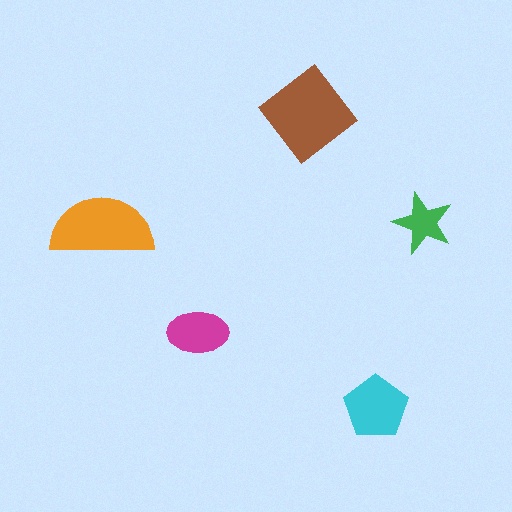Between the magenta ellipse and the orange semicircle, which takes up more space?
The orange semicircle.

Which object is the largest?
The brown diamond.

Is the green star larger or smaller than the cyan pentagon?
Smaller.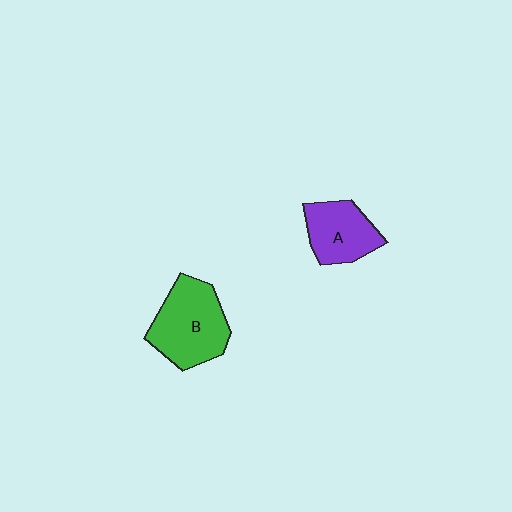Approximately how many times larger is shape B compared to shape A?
Approximately 1.4 times.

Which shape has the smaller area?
Shape A (purple).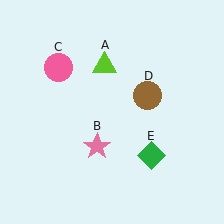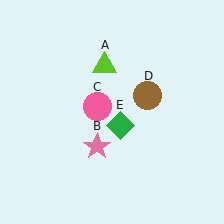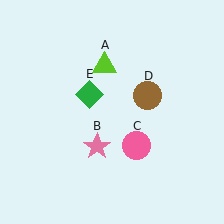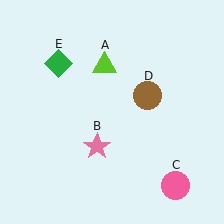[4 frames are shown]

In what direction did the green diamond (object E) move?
The green diamond (object E) moved up and to the left.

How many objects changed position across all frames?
2 objects changed position: pink circle (object C), green diamond (object E).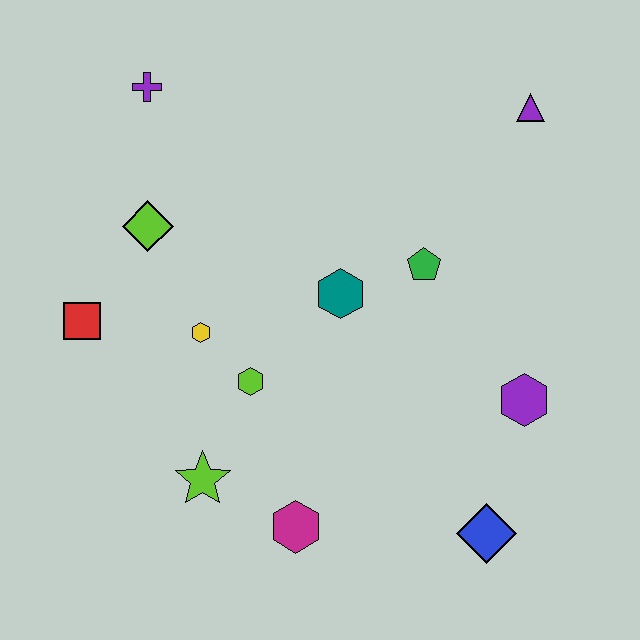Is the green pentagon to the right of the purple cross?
Yes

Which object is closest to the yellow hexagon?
The lime hexagon is closest to the yellow hexagon.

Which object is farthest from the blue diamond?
The purple cross is farthest from the blue diamond.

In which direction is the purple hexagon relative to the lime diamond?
The purple hexagon is to the right of the lime diamond.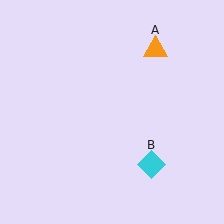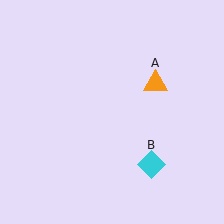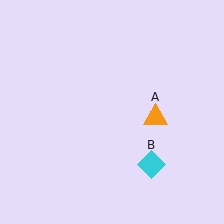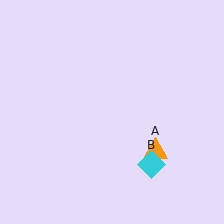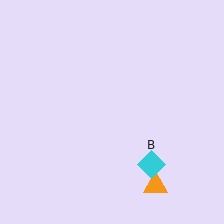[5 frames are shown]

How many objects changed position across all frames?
1 object changed position: orange triangle (object A).